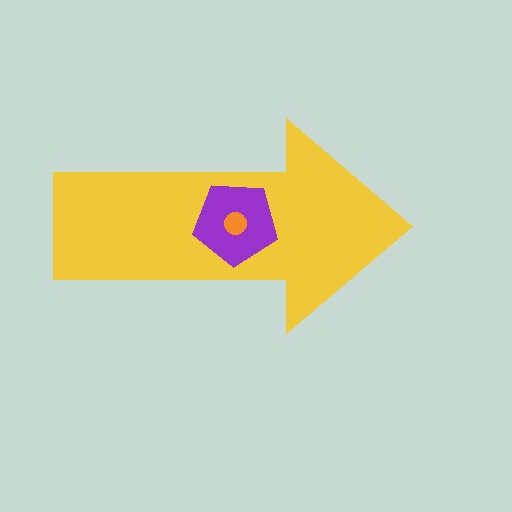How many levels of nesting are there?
3.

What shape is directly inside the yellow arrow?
The purple pentagon.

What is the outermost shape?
The yellow arrow.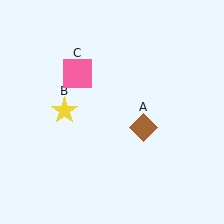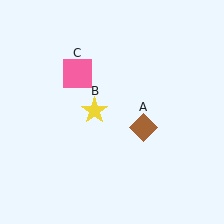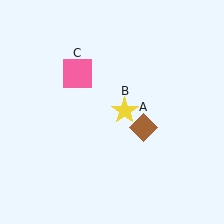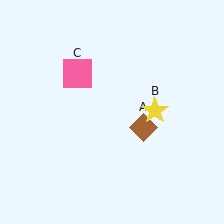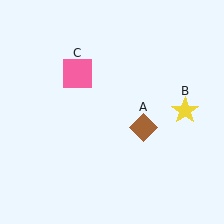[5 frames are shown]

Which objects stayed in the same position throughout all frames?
Brown diamond (object A) and pink square (object C) remained stationary.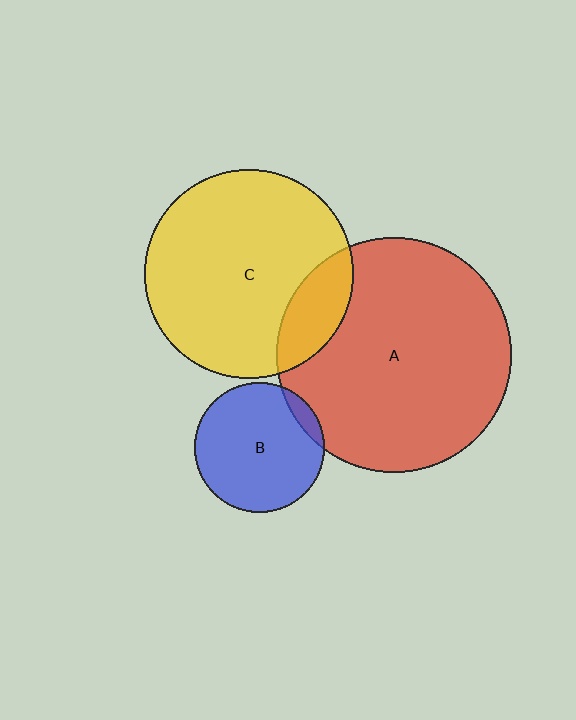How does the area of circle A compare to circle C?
Approximately 1.3 times.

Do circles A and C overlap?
Yes.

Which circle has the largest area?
Circle A (red).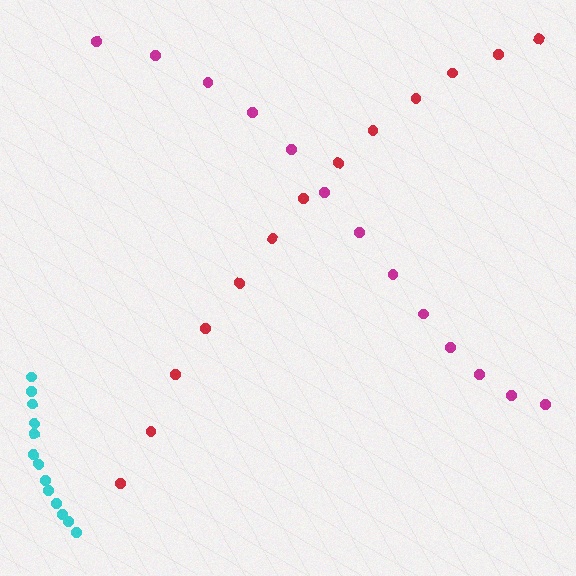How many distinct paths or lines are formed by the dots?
There are 3 distinct paths.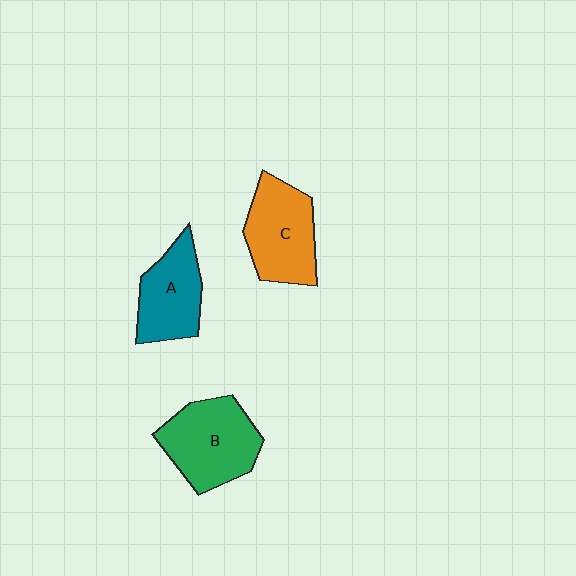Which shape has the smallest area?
Shape A (teal).